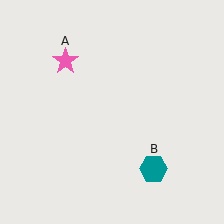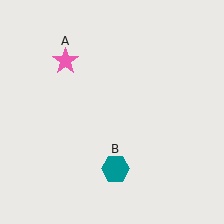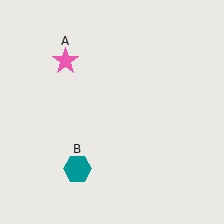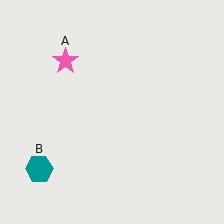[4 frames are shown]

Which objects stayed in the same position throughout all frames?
Pink star (object A) remained stationary.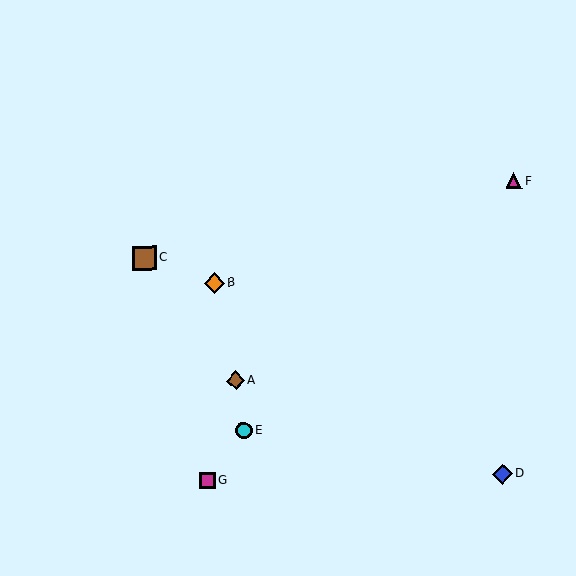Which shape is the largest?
The brown square (labeled C) is the largest.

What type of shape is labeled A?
Shape A is a brown diamond.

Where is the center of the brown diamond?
The center of the brown diamond is at (236, 380).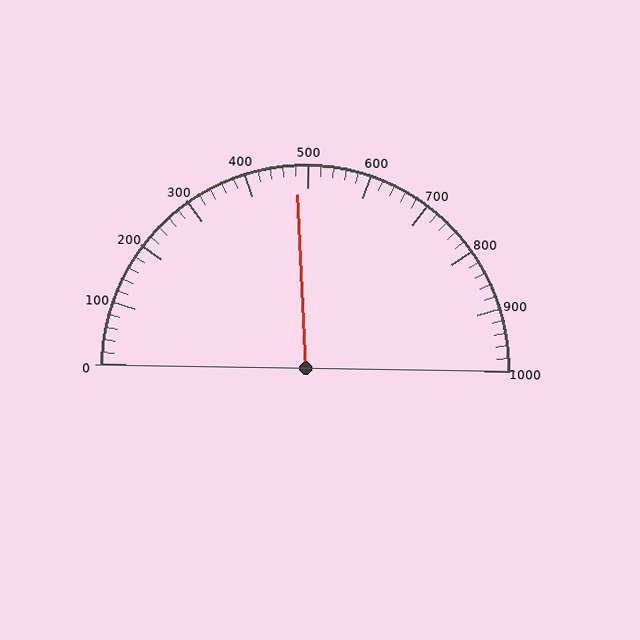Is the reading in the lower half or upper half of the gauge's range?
The reading is in the lower half of the range (0 to 1000).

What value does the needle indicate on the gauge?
The needle indicates approximately 480.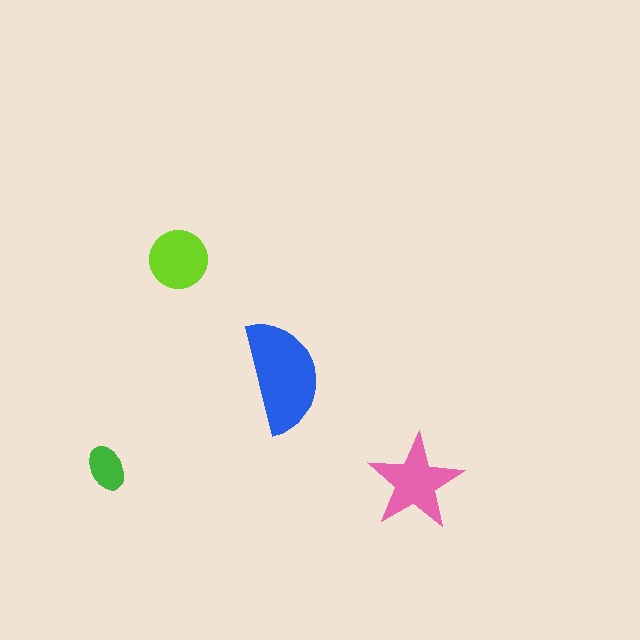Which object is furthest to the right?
The pink star is rightmost.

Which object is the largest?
The blue semicircle.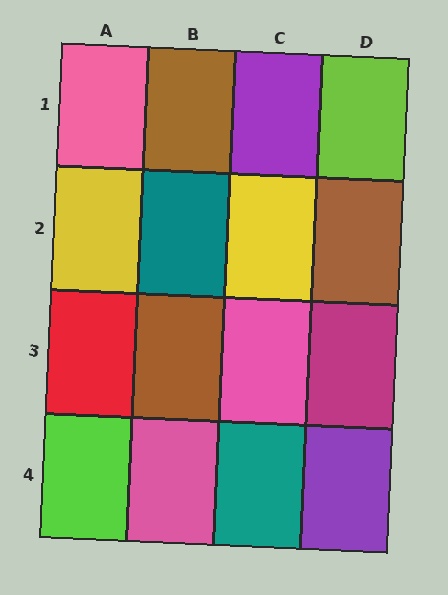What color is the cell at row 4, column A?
Lime.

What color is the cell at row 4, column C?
Teal.